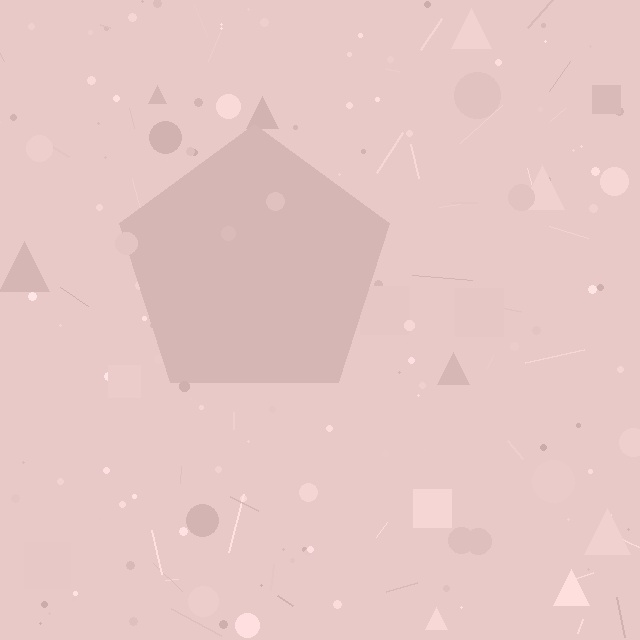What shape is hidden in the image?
A pentagon is hidden in the image.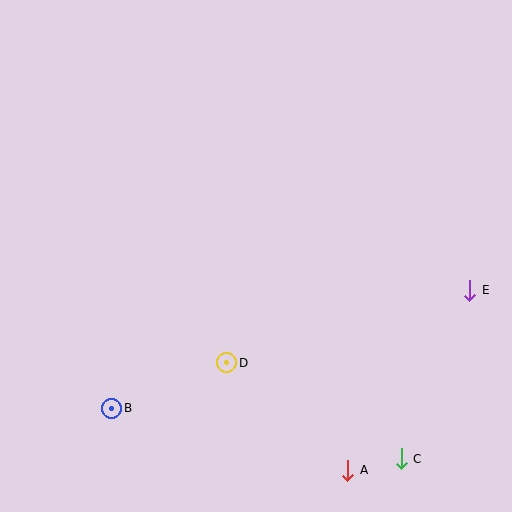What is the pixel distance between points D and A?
The distance between D and A is 162 pixels.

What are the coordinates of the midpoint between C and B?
The midpoint between C and B is at (256, 433).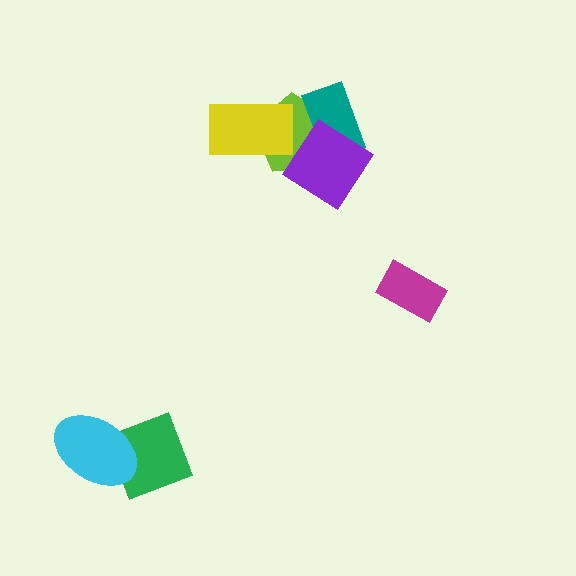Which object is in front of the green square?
The cyan ellipse is in front of the green square.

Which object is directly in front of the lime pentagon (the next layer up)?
The yellow rectangle is directly in front of the lime pentagon.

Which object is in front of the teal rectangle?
The purple diamond is in front of the teal rectangle.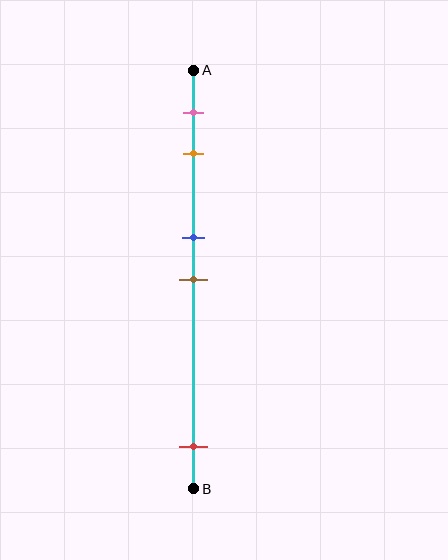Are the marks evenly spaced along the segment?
No, the marks are not evenly spaced.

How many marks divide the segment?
There are 5 marks dividing the segment.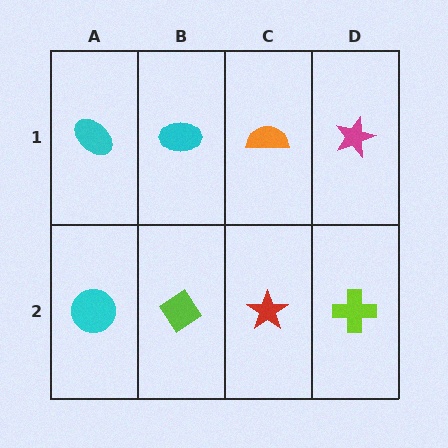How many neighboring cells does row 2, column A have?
2.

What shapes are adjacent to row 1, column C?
A red star (row 2, column C), a cyan ellipse (row 1, column B), a magenta star (row 1, column D).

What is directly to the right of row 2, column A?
A lime diamond.